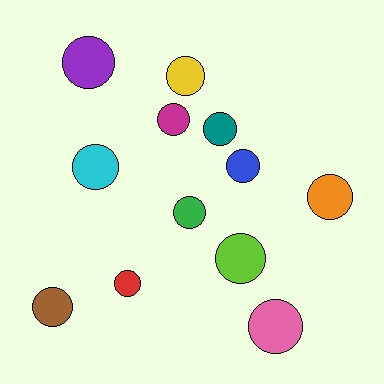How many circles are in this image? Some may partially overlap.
There are 12 circles.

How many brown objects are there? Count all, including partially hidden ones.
There is 1 brown object.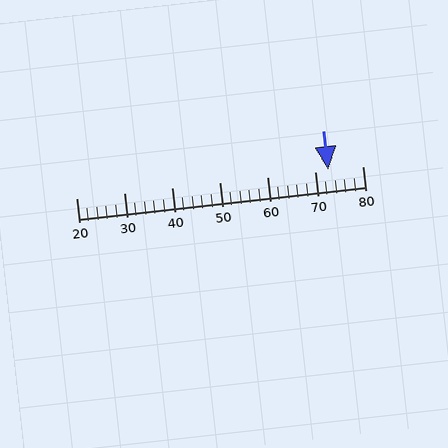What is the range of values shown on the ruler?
The ruler shows values from 20 to 80.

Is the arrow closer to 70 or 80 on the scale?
The arrow is closer to 70.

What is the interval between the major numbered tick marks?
The major tick marks are spaced 10 units apart.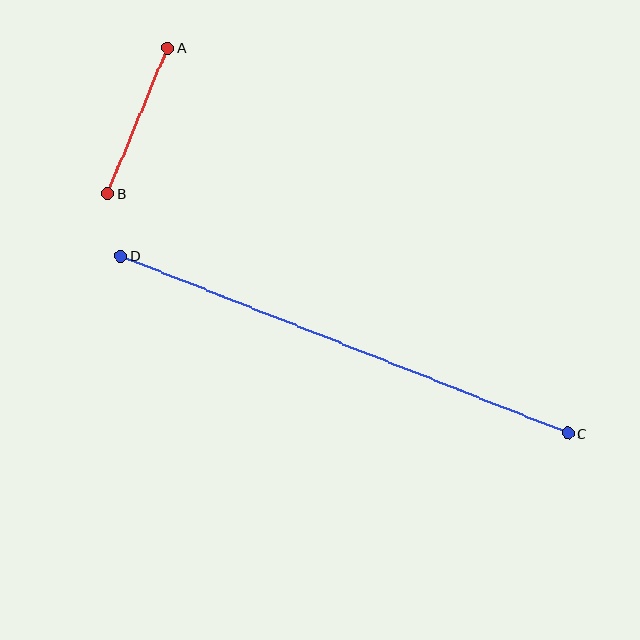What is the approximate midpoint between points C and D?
The midpoint is at approximately (344, 345) pixels.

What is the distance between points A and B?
The distance is approximately 158 pixels.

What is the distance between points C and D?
The distance is approximately 481 pixels.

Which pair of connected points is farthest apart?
Points C and D are farthest apart.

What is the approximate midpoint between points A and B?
The midpoint is at approximately (138, 121) pixels.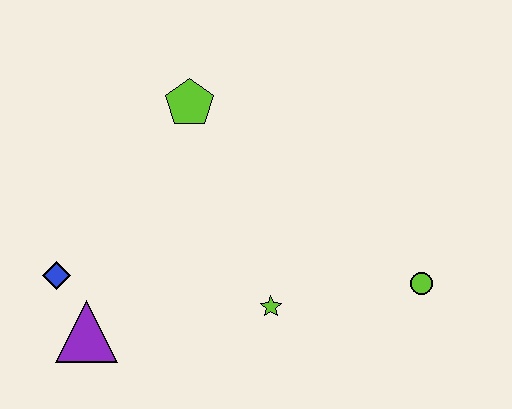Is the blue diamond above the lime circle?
Yes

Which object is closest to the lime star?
The lime circle is closest to the lime star.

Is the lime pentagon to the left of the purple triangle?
No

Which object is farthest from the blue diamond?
The lime circle is farthest from the blue diamond.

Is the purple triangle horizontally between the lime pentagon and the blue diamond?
Yes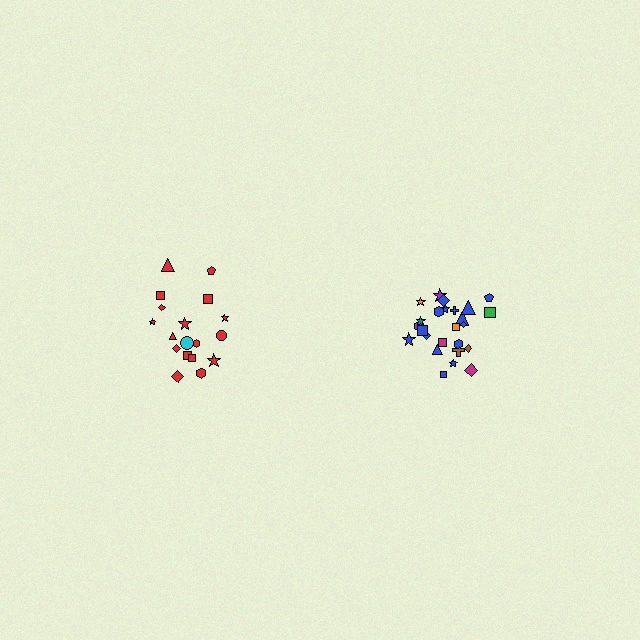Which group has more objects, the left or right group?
The right group.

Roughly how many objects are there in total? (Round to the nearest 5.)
Roughly 45 objects in total.